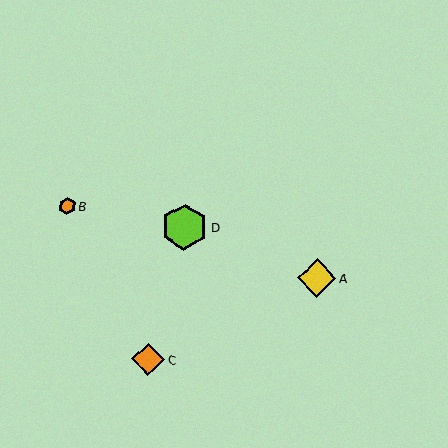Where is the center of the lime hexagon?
The center of the lime hexagon is at (184, 227).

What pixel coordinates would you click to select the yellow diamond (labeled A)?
Click at (317, 278) to select the yellow diamond A.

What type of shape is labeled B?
Shape B is an orange hexagon.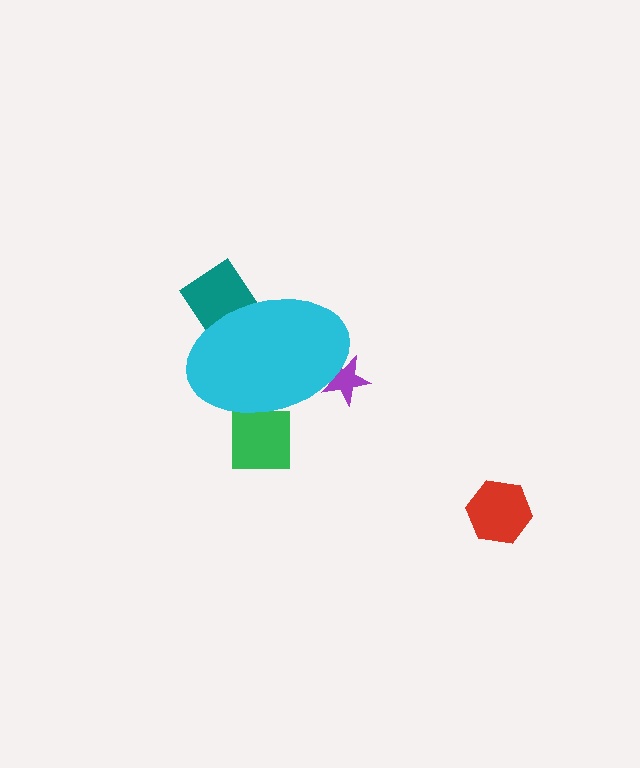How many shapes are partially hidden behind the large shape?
3 shapes are partially hidden.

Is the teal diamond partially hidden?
Yes, the teal diamond is partially hidden behind the cyan ellipse.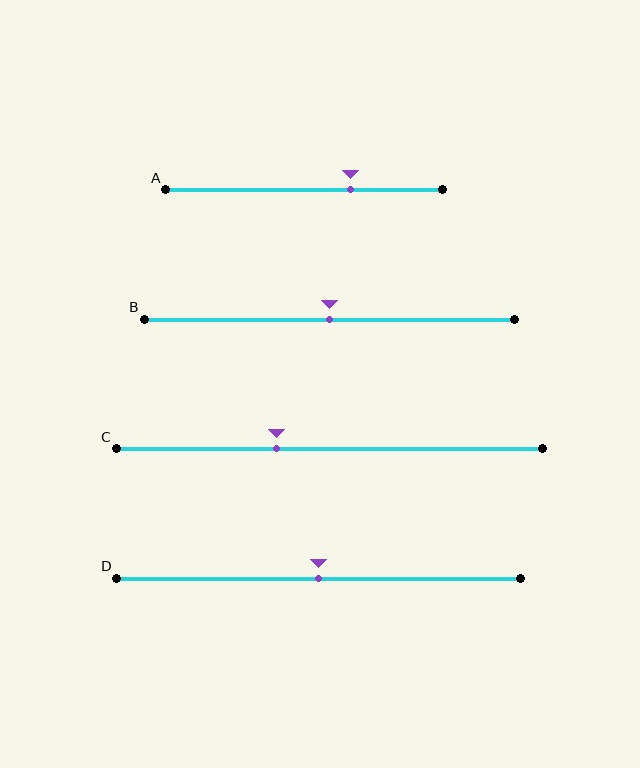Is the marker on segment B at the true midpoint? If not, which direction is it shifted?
Yes, the marker on segment B is at the true midpoint.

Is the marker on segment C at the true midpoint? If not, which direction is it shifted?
No, the marker on segment C is shifted to the left by about 12% of the segment length.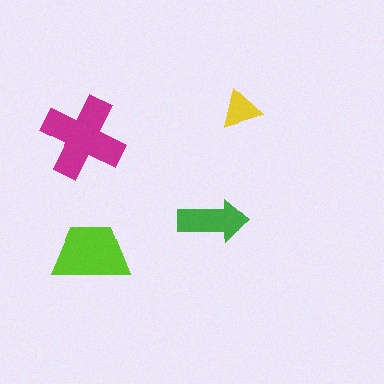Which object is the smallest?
The yellow triangle.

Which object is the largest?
The magenta cross.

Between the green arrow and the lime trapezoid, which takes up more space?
The lime trapezoid.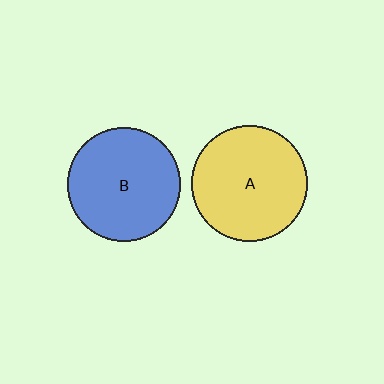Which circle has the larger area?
Circle A (yellow).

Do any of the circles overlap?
No, none of the circles overlap.